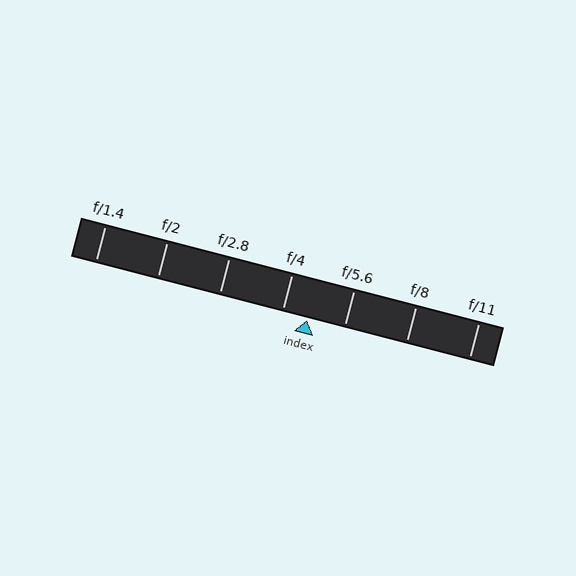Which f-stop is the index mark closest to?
The index mark is closest to f/4.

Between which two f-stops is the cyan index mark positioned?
The index mark is between f/4 and f/5.6.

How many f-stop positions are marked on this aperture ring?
There are 7 f-stop positions marked.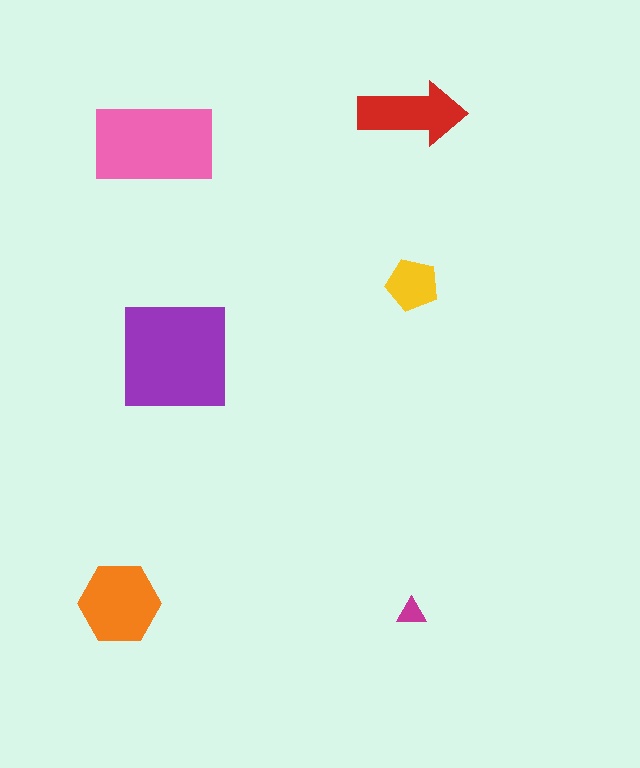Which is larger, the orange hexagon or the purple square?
The purple square.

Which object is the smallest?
The magenta triangle.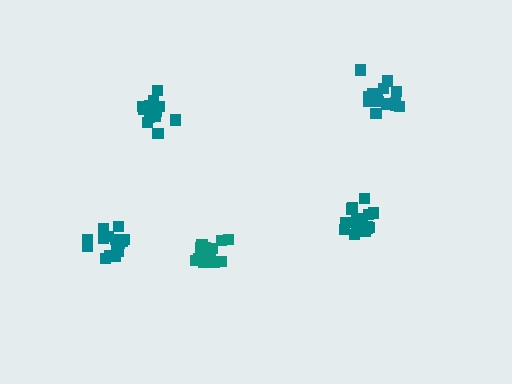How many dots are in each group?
Group 1: 16 dots, Group 2: 17 dots, Group 3: 16 dots, Group 4: 15 dots, Group 5: 13 dots (77 total).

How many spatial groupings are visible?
There are 5 spatial groupings.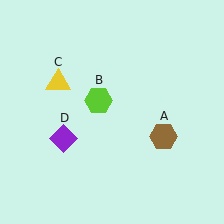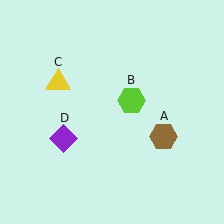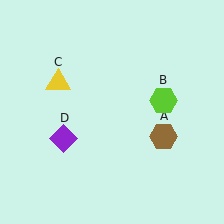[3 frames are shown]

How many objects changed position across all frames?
1 object changed position: lime hexagon (object B).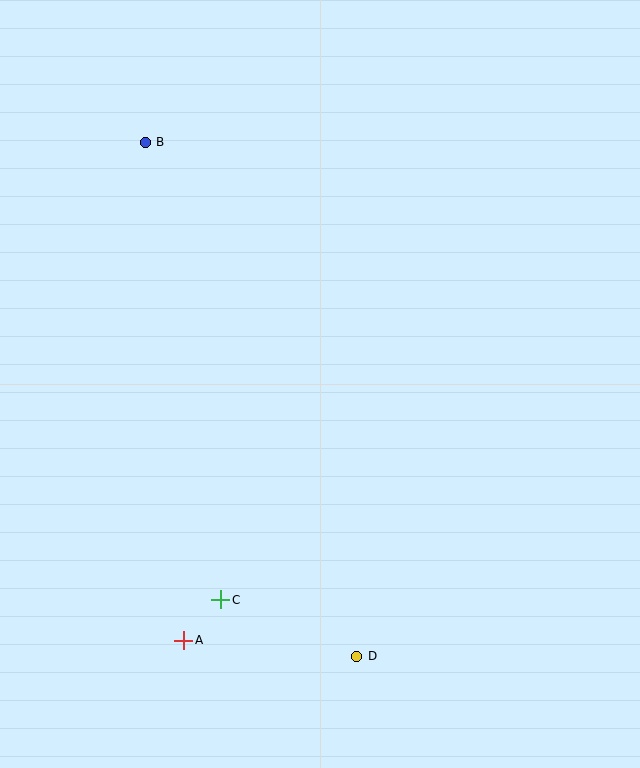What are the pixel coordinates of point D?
Point D is at (357, 656).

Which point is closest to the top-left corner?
Point B is closest to the top-left corner.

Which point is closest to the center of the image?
Point C at (221, 600) is closest to the center.